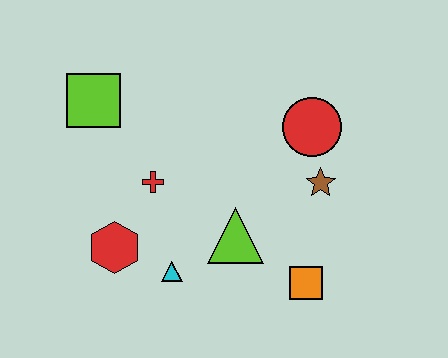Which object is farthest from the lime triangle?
The lime square is farthest from the lime triangle.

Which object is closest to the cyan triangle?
The red hexagon is closest to the cyan triangle.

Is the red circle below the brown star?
No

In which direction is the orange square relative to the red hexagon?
The orange square is to the right of the red hexagon.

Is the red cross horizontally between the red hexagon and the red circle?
Yes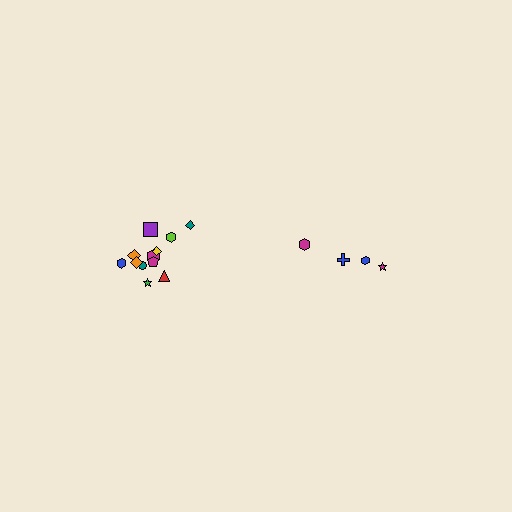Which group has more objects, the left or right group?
The left group.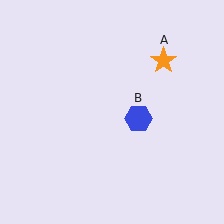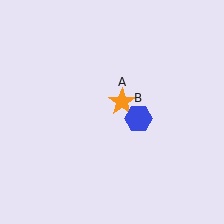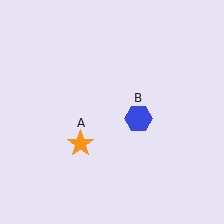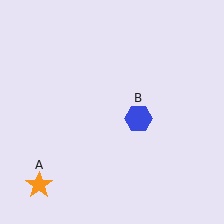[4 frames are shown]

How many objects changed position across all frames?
1 object changed position: orange star (object A).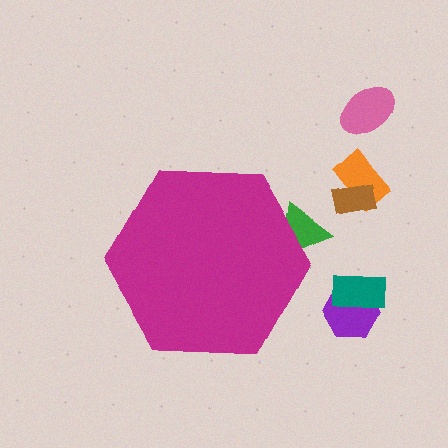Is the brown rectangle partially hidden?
No, the brown rectangle is fully visible.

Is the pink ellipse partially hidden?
No, the pink ellipse is fully visible.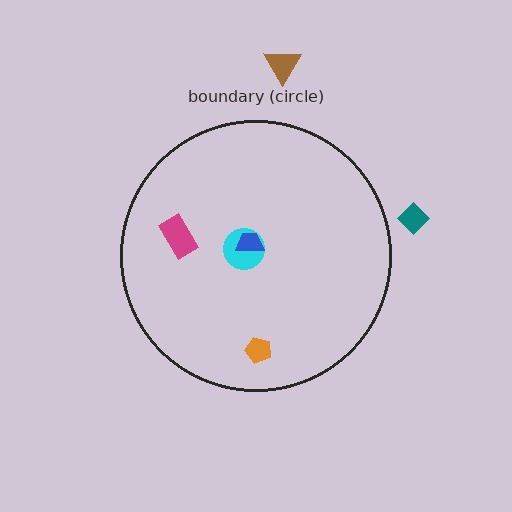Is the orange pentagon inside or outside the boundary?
Inside.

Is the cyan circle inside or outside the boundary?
Inside.